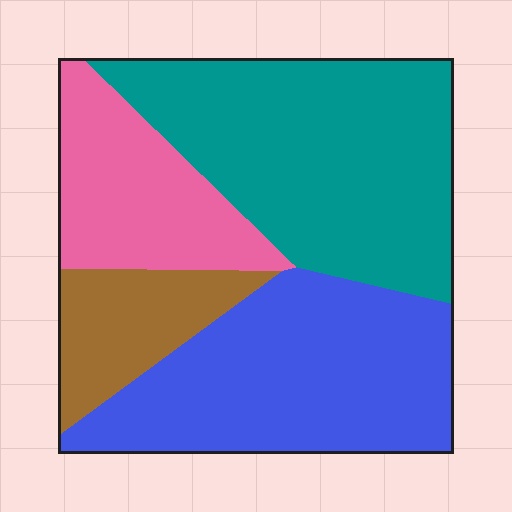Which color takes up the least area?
Brown, at roughly 10%.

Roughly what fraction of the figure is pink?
Pink takes up about one sixth (1/6) of the figure.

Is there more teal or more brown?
Teal.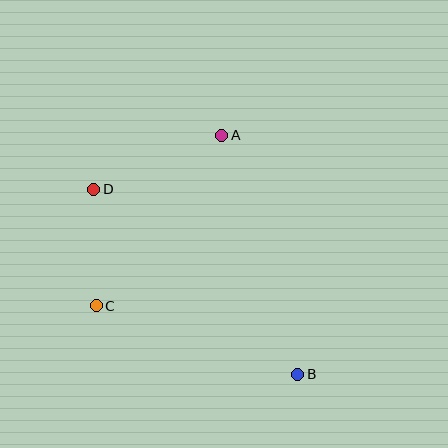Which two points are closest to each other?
Points C and D are closest to each other.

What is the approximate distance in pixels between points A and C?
The distance between A and C is approximately 212 pixels.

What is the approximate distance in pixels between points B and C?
The distance between B and C is approximately 213 pixels.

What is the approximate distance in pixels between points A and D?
The distance between A and D is approximately 139 pixels.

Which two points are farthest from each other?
Points B and D are farthest from each other.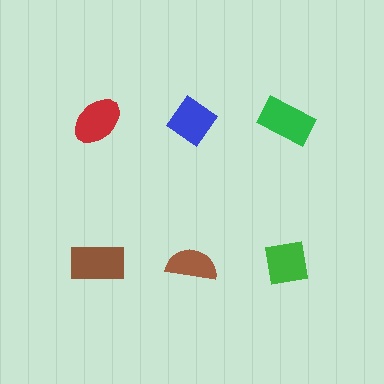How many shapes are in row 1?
3 shapes.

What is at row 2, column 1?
A brown rectangle.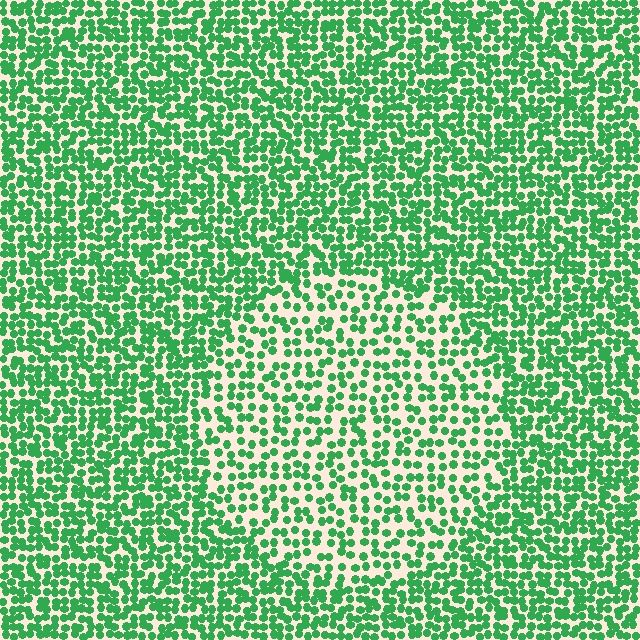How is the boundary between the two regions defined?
The boundary is defined by a change in element density (approximately 1.7x ratio). All elements are the same color, size, and shape.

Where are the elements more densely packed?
The elements are more densely packed outside the circle boundary.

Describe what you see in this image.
The image contains small green elements arranged at two different densities. A circle-shaped region is visible where the elements are less densely packed than the surrounding area.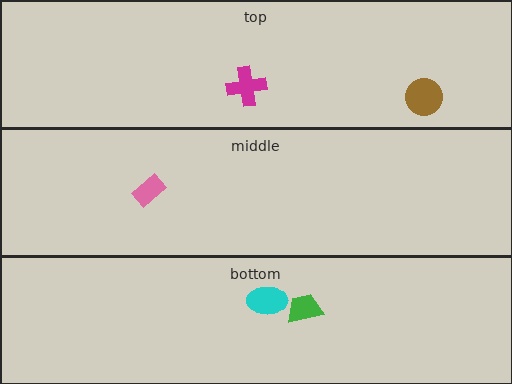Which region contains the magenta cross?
The top region.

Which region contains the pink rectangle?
The middle region.